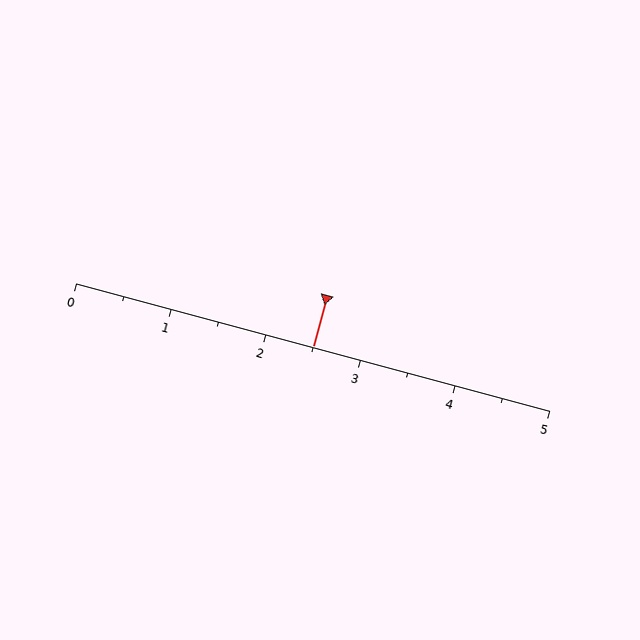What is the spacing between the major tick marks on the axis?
The major ticks are spaced 1 apart.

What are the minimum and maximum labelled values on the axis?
The axis runs from 0 to 5.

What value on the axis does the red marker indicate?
The marker indicates approximately 2.5.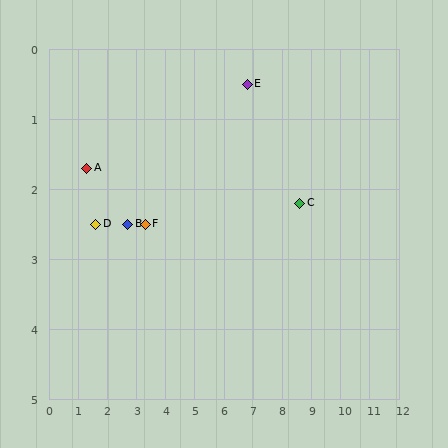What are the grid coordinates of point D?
Point D is at approximately (1.6, 2.5).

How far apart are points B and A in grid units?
Points B and A are about 1.6 grid units apart.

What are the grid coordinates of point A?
Point A is at approximately (1.3, 1.7).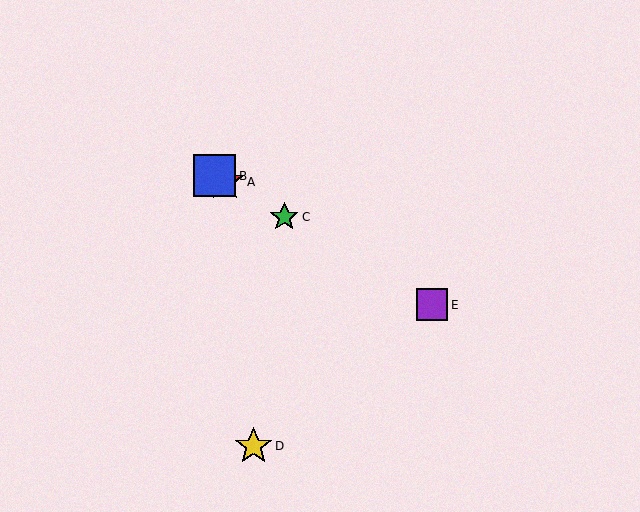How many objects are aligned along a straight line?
4 objects (A, B, C, E) are aligned along a straight line.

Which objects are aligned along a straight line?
Objects A, B, C, E are aligned along a straight line.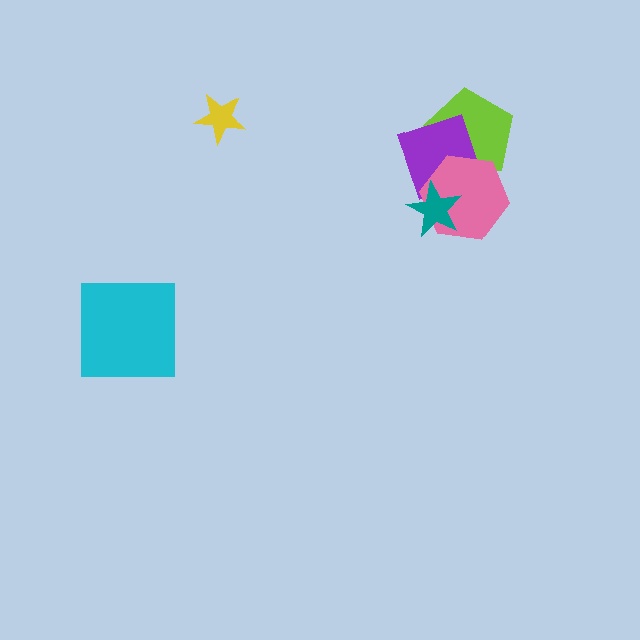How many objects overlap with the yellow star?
0 objects overlap with the yellow star.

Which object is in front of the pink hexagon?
The teal star is in front of the pink hexagon.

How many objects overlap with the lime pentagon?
2 objects overlap with the lime pentagon.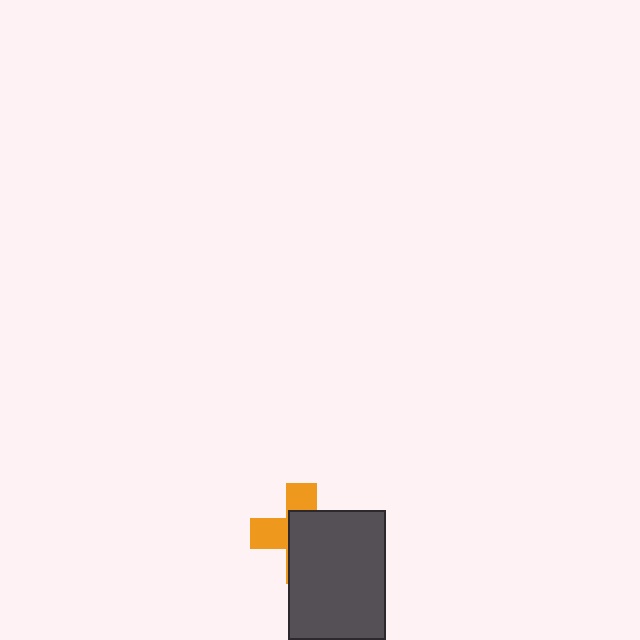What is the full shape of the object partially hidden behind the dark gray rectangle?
The partially hidden object is an orange cross.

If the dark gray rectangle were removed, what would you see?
You would see the complete orange cross.